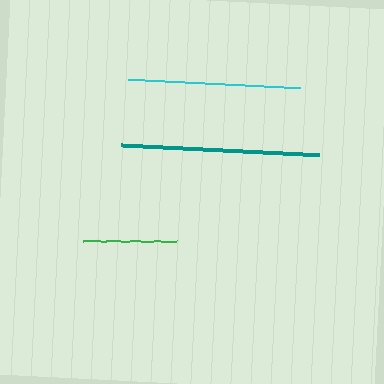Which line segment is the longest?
The teal line is the longest at approximately 198 pixels.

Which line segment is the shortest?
The green line is the shortest at approximately 93 pixels.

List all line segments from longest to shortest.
From longest to shortest: teal, cyan, green.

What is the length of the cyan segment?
The cyan segment is approximately 173 pixels long.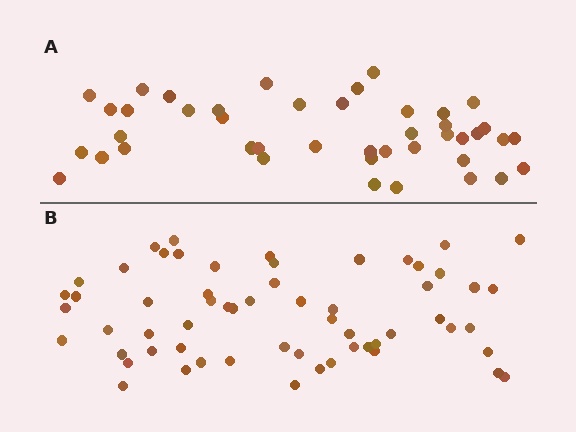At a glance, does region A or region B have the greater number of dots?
Region B (the bottom region) has more dots.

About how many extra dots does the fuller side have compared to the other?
Region B has approximately 15 more dots than region A.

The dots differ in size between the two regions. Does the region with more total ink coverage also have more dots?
No. Region A has more total ink coverage because its dots are larger, but region B actually contains more individual dots. Total area can be misleading — the number of items is what matters here.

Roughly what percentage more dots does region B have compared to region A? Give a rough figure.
About 40% more.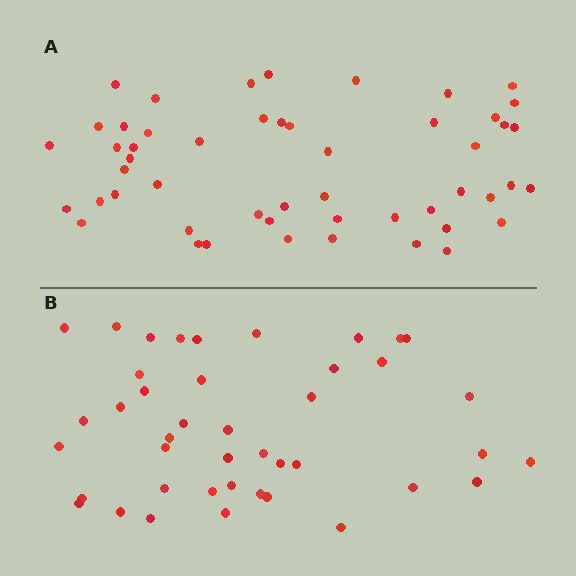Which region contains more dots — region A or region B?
Region A (the top region) has more dots.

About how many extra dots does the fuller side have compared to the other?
Region A has roughly 8 or so more dots than region B.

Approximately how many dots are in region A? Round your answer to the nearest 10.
About 50 dots. (The exact count is 51, which rounds to 50.)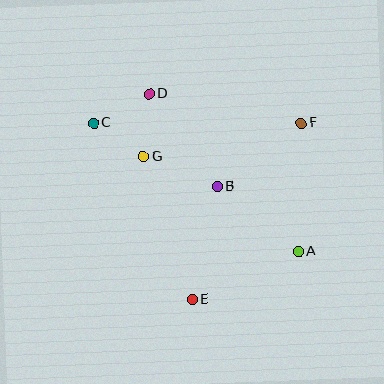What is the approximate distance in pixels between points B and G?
The distance between B and G is approximately 80 pixels.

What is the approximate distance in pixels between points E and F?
The distance between E and F is approximately 207 pixels.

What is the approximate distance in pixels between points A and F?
The distance between A and F is approximately 128 pixels.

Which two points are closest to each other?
Points C and G are closest to each other.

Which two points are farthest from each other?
Points A and C are farthest from each other.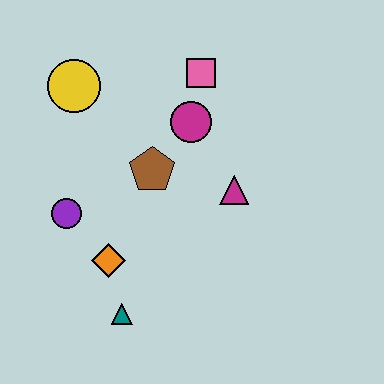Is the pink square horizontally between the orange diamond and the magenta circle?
No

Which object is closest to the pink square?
The magenta circle is closest to the pink square.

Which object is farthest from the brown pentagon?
The teal triangle is farthest from the brown pentagon.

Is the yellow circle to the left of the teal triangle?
Yes